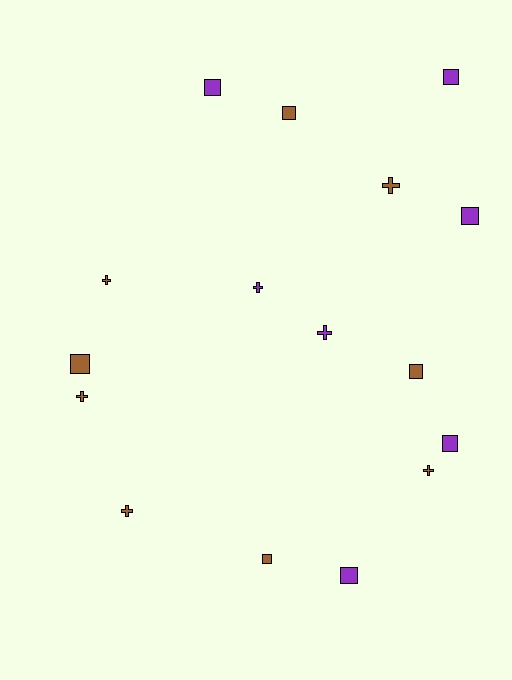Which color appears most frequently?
Brown, with 9 objects.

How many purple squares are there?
There are 5 purple squares.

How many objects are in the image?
There are 16 objects.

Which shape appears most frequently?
Square, with 9 objects.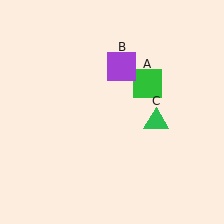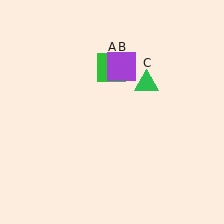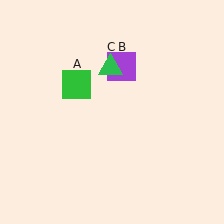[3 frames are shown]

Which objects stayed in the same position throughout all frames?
Purple square (object B) remained stationary.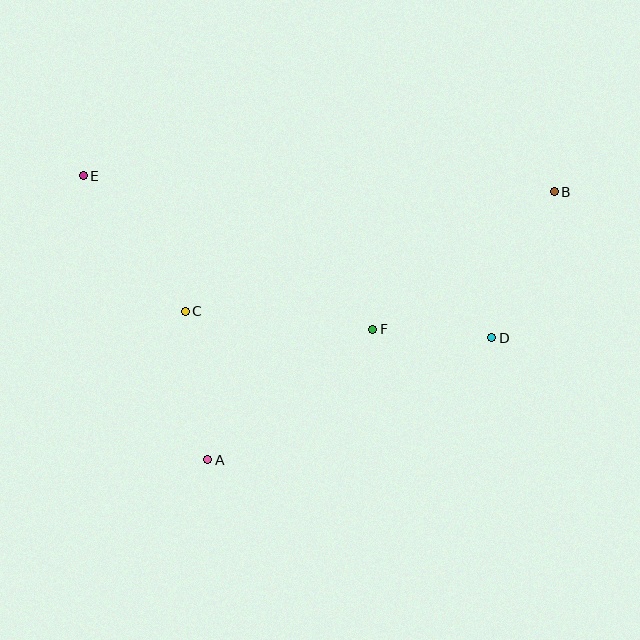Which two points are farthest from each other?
Points B and E are farthest from each other.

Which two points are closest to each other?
Points D and F are closest to each other.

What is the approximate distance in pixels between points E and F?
The distance between E and F is approximately 327 pixels.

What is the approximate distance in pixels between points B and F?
The distance between B and F is approximately 228 pixels.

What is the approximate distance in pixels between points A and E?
The distance between A and E is approximately 310 pixels.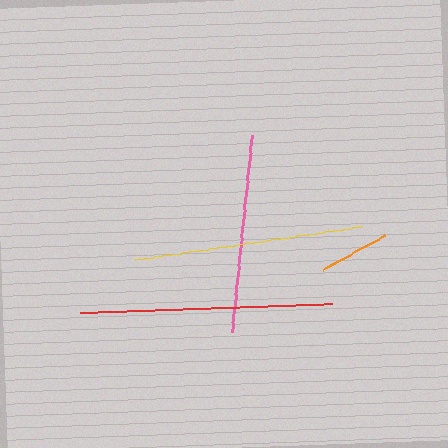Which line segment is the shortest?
The orange line is the shortest at approximately 71 pixels.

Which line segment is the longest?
The red line is the longest at approximately 252 pixels.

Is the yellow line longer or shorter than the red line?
The red line is longer than the yellow line.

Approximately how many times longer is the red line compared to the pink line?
The red line is approximately 1.3 times the length of the pink line.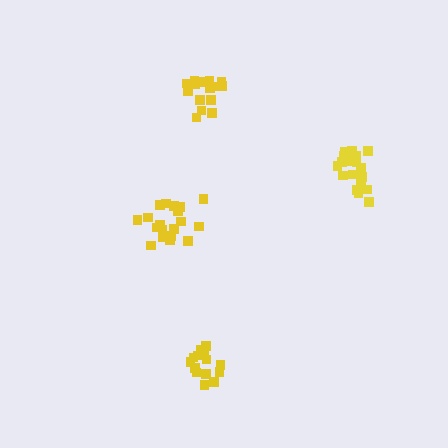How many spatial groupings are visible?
There are 4 spatial groupings.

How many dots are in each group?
Group 1: 20 dots, Group 2: 20 dots, Group 3: 15 dots, Group 4: 15 dots (70 total).